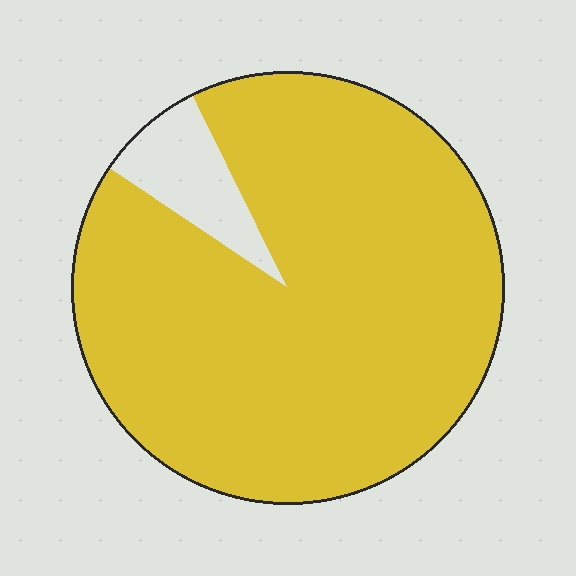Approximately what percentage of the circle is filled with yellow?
Approximately 90%.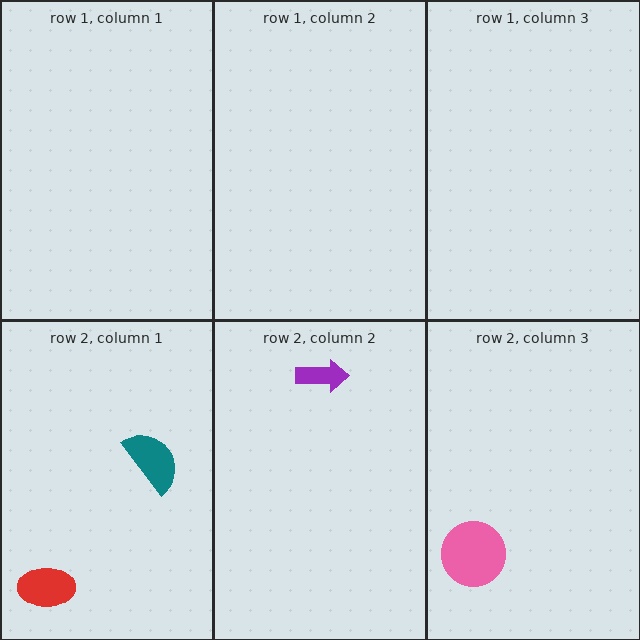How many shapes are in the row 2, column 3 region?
1.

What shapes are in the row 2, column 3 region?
The pink circle.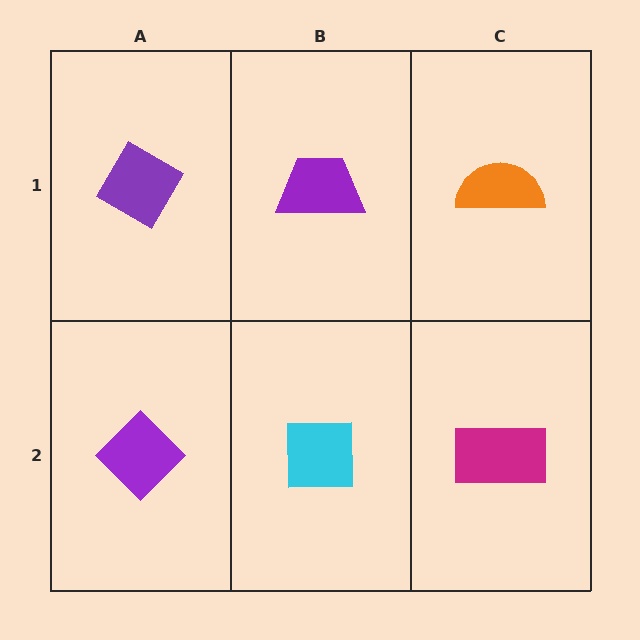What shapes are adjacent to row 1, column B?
A cyan square (row 2, column B), a purple diamond (row 1, column A), an orange semicircle (row 1, column C).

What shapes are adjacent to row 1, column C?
A magenta rectangle (row 2, column C), a purple trapezoid (row 1, column B).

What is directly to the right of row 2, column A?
A cyan square.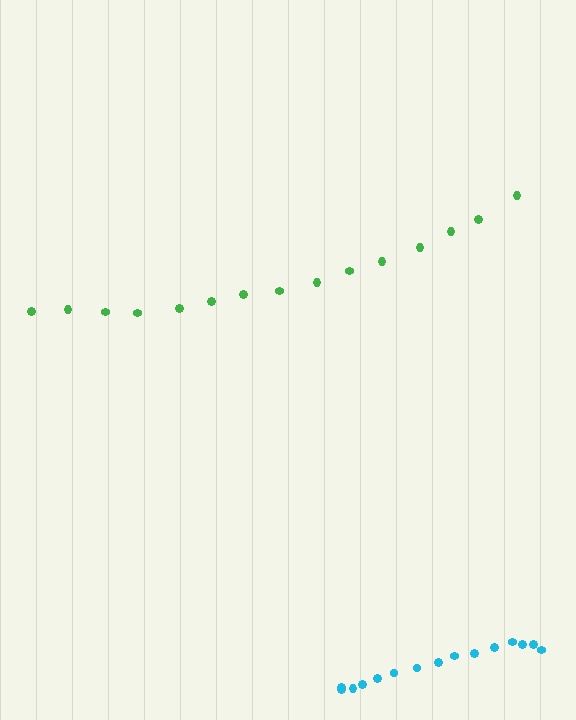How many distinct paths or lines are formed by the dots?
There are 2 distinct paths.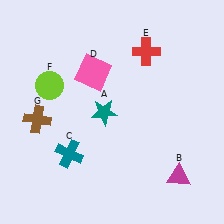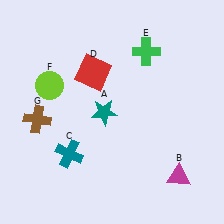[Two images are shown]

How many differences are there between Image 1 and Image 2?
There are 2 differences between the two images.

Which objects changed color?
D changed from pink to red. E changed from red to green.